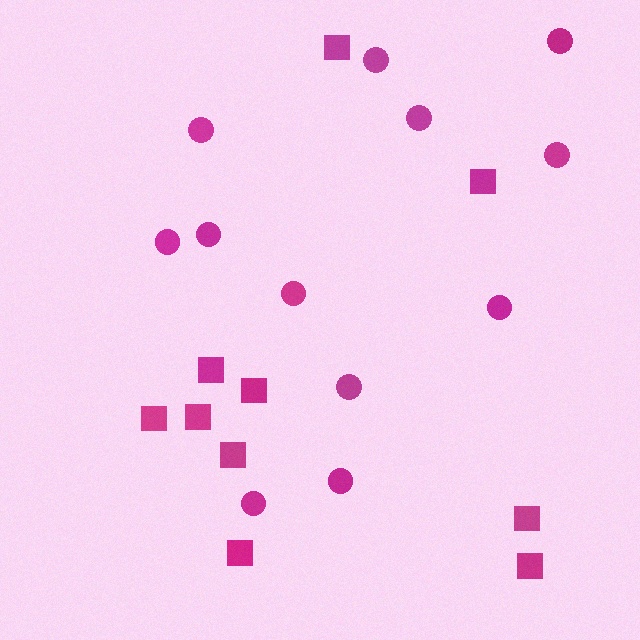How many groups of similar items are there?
There are 2 groups: one group of squares (10) and one group of circles (12).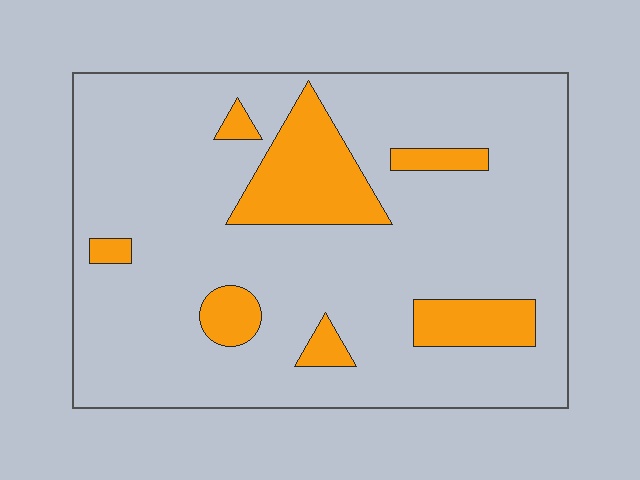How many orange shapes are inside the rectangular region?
7.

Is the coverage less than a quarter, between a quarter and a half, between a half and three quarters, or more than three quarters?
Less than a quarter.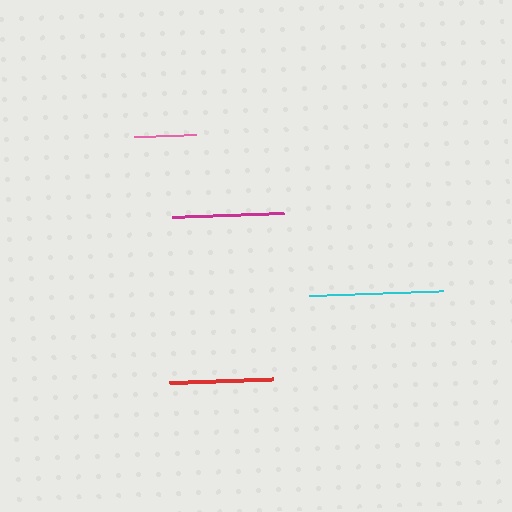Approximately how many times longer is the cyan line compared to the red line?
The cyan line is approximately 1.3 times the length of the red line.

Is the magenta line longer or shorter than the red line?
The magenta line is longer than the red line.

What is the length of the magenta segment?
The magenta segment is approximately 112 pixels long.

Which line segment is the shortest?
The pink line is the shortest at approximately 62 pixels.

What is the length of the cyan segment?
The cyan segment is approximately 134 pixels long.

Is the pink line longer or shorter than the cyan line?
The cyan line is longer than the pink line.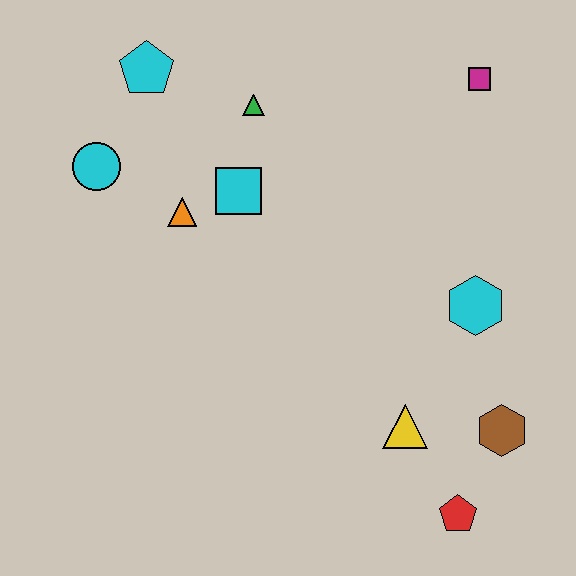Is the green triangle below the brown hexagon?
No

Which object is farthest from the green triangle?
The red pentagon is farthest from the green triangle.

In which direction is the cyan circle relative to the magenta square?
The cyan circle is to the left of the magenta square.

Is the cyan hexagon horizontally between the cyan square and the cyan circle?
No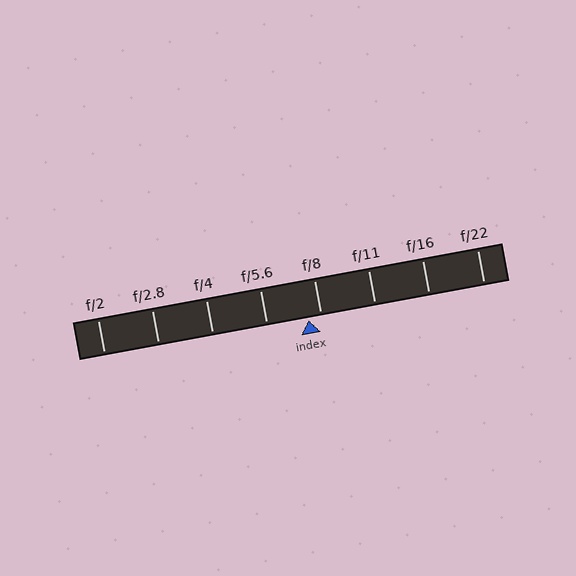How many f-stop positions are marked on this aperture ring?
There are 8 f-stop positions marked.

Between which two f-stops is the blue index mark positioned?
The index mark is between f/5.6 and f/8.